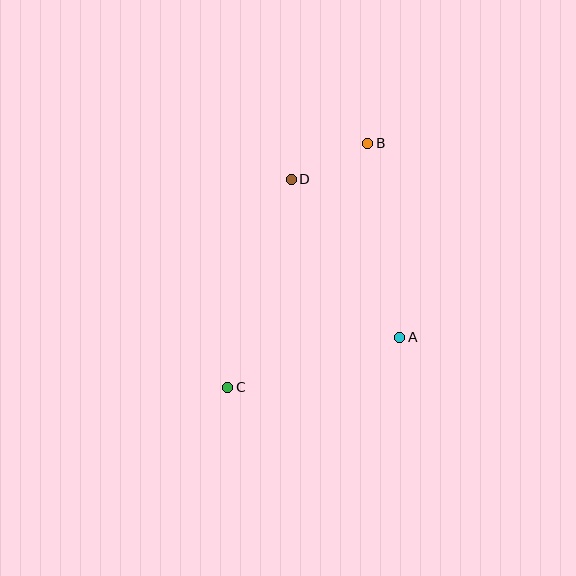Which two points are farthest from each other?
Points B and C are farthest from each other.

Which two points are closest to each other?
Points B and D are closest to each other.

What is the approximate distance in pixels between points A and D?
The distance between A and D is approximately 192 pixels.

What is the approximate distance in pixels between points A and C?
The distance between A and C is approximately 179 pixels.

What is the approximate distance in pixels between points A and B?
The distance between A and B is approximately 197 pixels.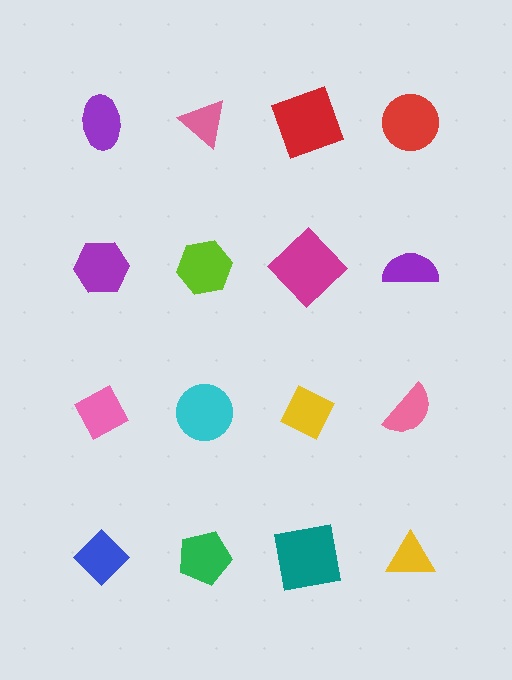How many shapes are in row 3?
4 shapes.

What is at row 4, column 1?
A blue diamond.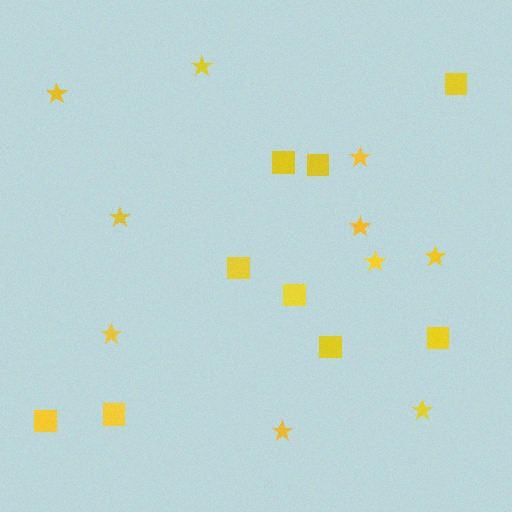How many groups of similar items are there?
There are 2 groups: one group of squares (9) and one group of stars (10).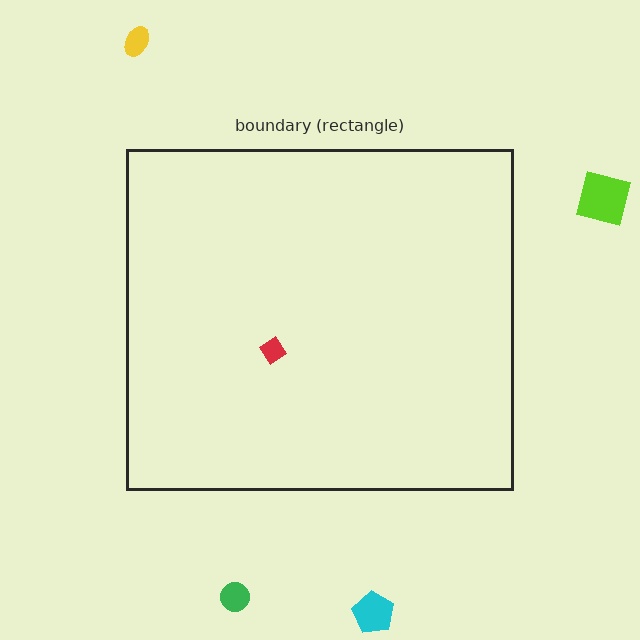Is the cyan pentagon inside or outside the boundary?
Outside.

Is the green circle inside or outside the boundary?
Outside.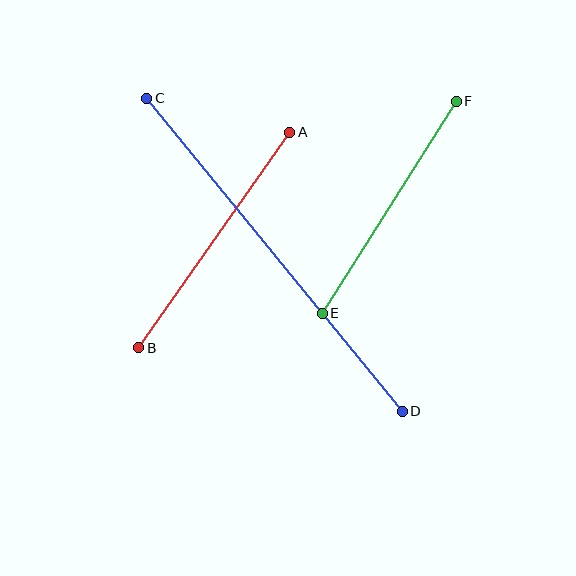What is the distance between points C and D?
The distance is approximately 404 pixels.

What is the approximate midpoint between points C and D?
The midpoint is at approximately (274, 255) pixels.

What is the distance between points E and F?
The distance is approximately 251 pixels.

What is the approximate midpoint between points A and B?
The midpoint is at approximately (214, 240) pixels.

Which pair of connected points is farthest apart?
Points C and D are farthest apart.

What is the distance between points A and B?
The distance is approximately 263 pixels.